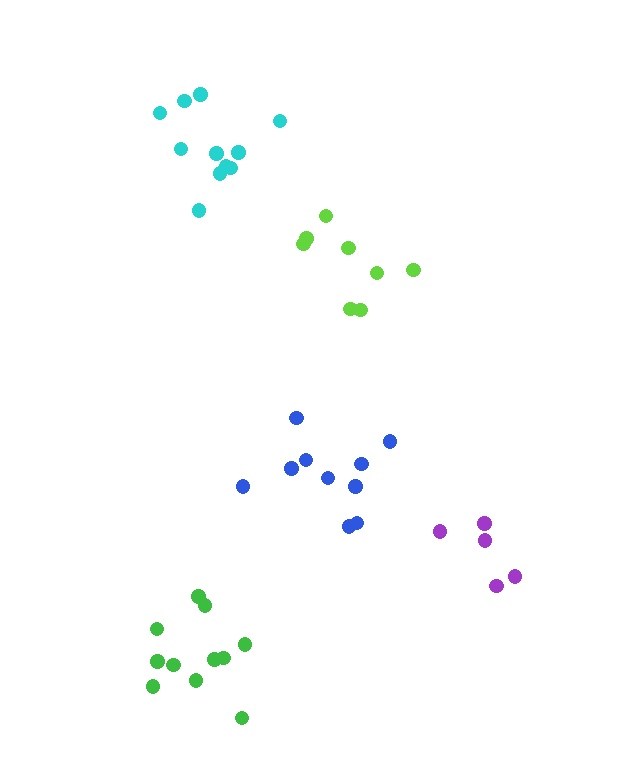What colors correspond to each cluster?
The clusters are colored: lime, blue, cyan, purple, green.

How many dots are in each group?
Group 1: 8 dots, Group 2: 10 dots, Group 3: 11 dots, Group 4: 5 dots, Group 5: 11 dots (45 total).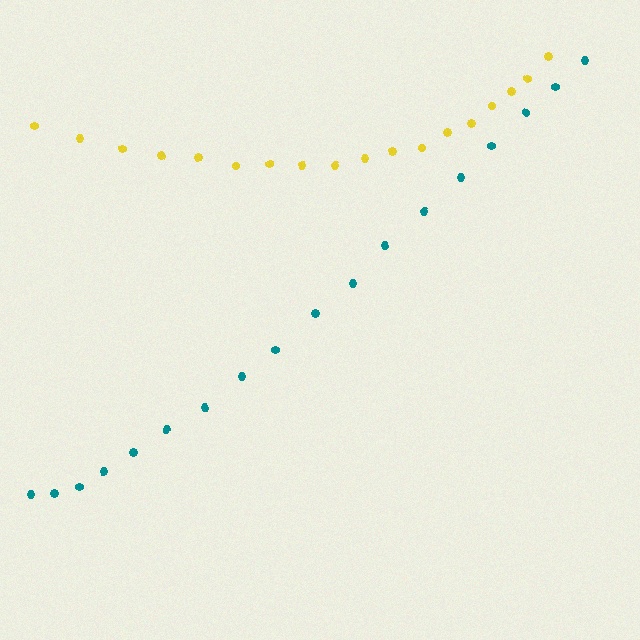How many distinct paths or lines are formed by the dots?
There are 2 distinct paths.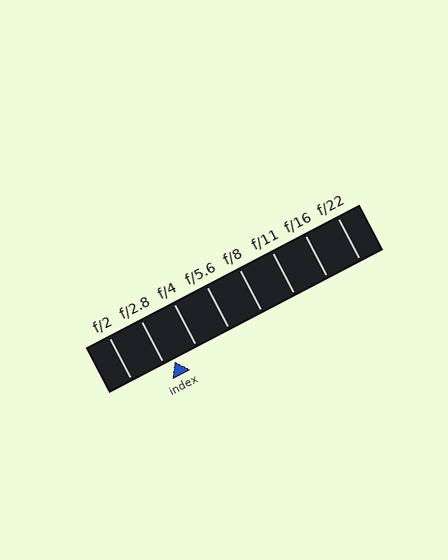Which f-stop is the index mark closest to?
The index mark is closest to f/2.8.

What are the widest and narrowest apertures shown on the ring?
The widest aperture shown is f/2 and the narrowest is f/22.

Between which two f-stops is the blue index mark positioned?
The index mark is between f/2.8 and f/4.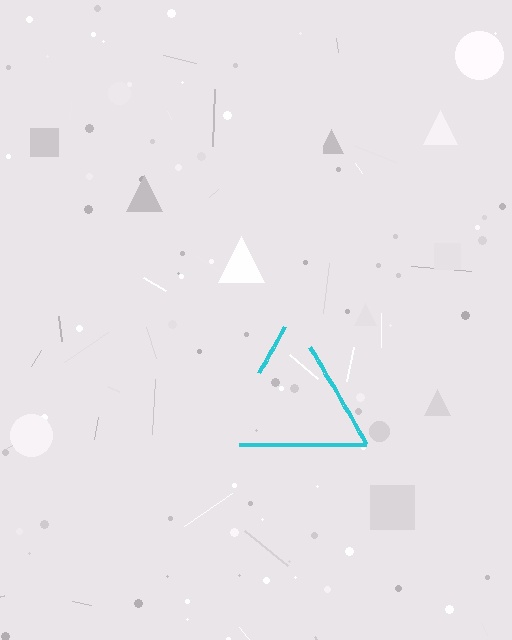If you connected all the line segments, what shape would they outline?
They would outline a triangle.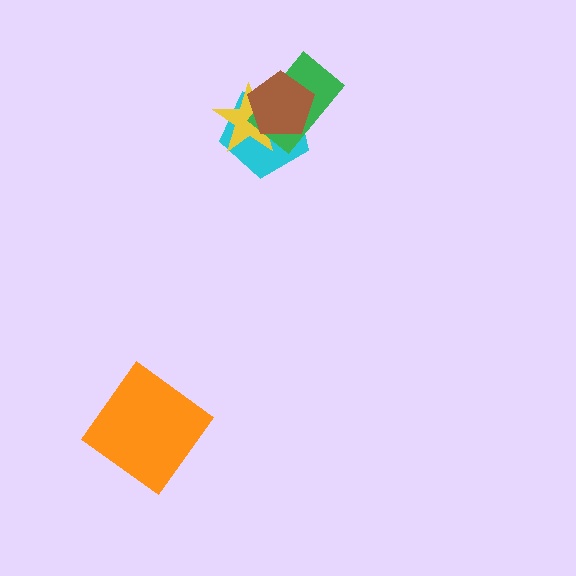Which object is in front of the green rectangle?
The brown pentagon is in front of the green rectangle.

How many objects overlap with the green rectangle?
3 objects overlap with the green rectangle.